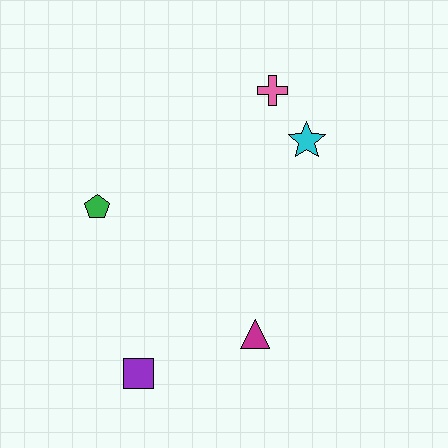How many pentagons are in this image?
There is 1 pentagon.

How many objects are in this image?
There are 5 objects.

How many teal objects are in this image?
There are no teal objects.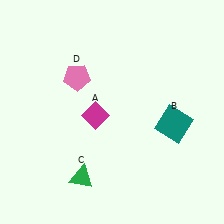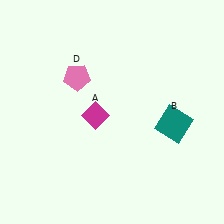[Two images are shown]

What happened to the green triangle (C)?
The green triangle (C) was removed in Image 2. It was in the bottom-left area of Image 1.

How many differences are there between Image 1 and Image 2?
There is 1 difference between the two images.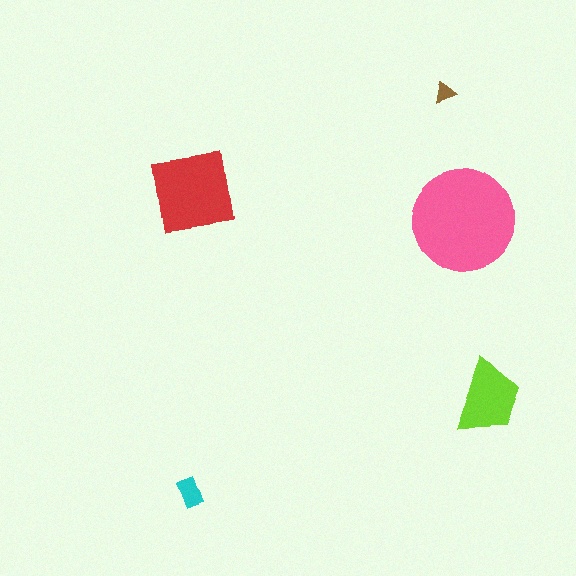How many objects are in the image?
There are 5 objects in the image.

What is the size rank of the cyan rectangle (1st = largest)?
4th.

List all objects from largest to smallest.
The pink circle, the red square, the lime trapezoid, the cyan rectangle, the brown triangle.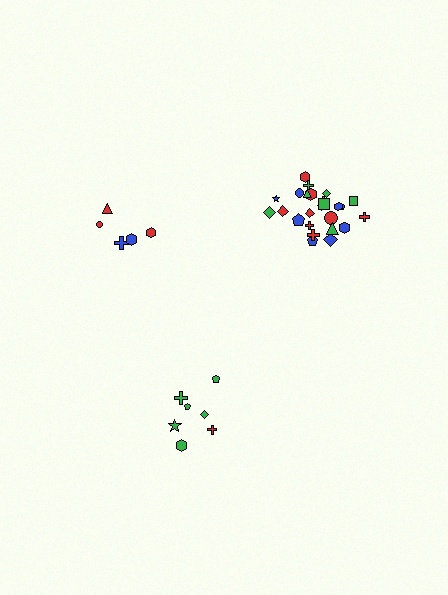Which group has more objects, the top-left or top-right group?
The top-right group.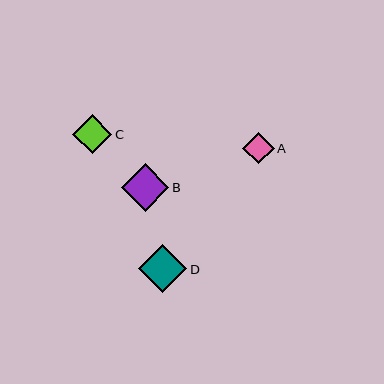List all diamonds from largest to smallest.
From largest to smallest: D, B, C, A.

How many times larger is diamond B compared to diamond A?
Diamond B is approximately 1.5 times the size of diamond A.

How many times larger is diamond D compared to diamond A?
Diamond D is approximately 1.5 times the size of diamond A.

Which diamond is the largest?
Diamond D is the largest with a size of approximately 48 pixels.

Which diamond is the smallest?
Diamond A is the smallest with a size of approximately 32 pixels.